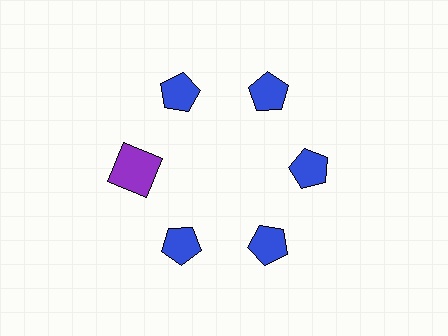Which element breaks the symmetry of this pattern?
The purple square at roughly the 9 o'clock position breaks the symmetry. All other shapes are blue pentagons.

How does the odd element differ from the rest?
It differs in both color (purple instead of blue) and shape (square instead of pentagon).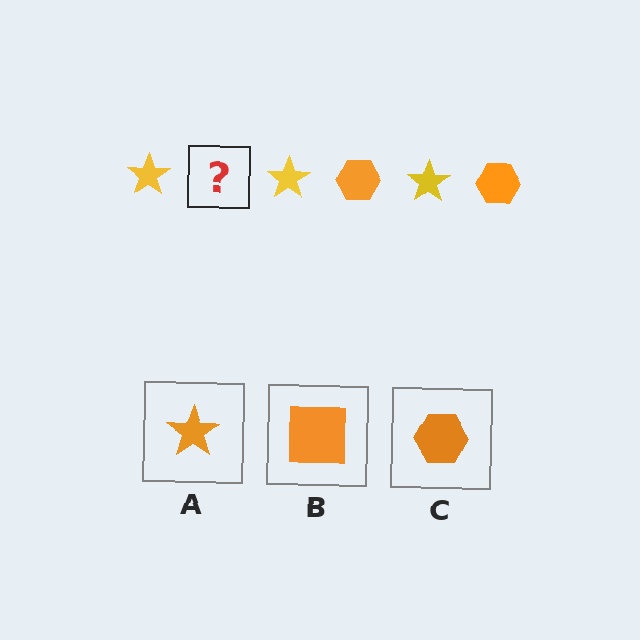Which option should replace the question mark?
Option C.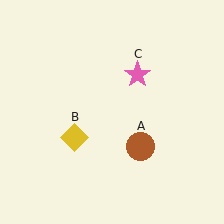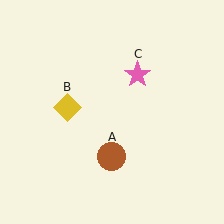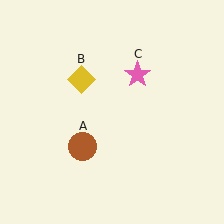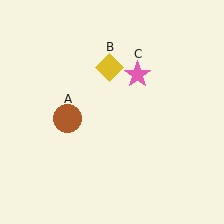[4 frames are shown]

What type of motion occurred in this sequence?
The brown circle (object A), yellow diamond (object B) rotated clockwise around the center of the scene.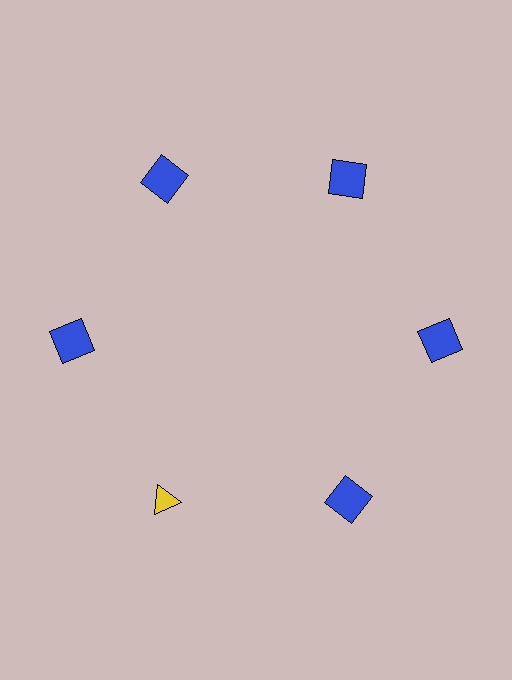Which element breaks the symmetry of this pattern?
The yellow triangle at roughly the 7 o'clock position breaks the symmetry. All other shapes are blue squares.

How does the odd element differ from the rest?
It differs in both color (yellow instead of blue) and shape (triangle instead of square).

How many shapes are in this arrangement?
There are 6 shapes arranged in a ring pattern.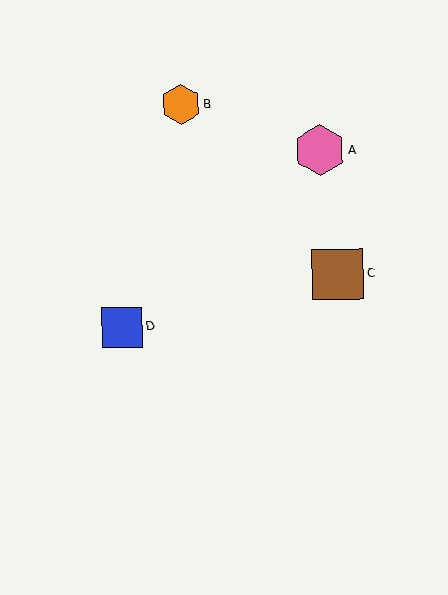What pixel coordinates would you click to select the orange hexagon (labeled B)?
Click at (181, 104) to select the orange hexagon B.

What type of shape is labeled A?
Shape A is a pink hexagon.